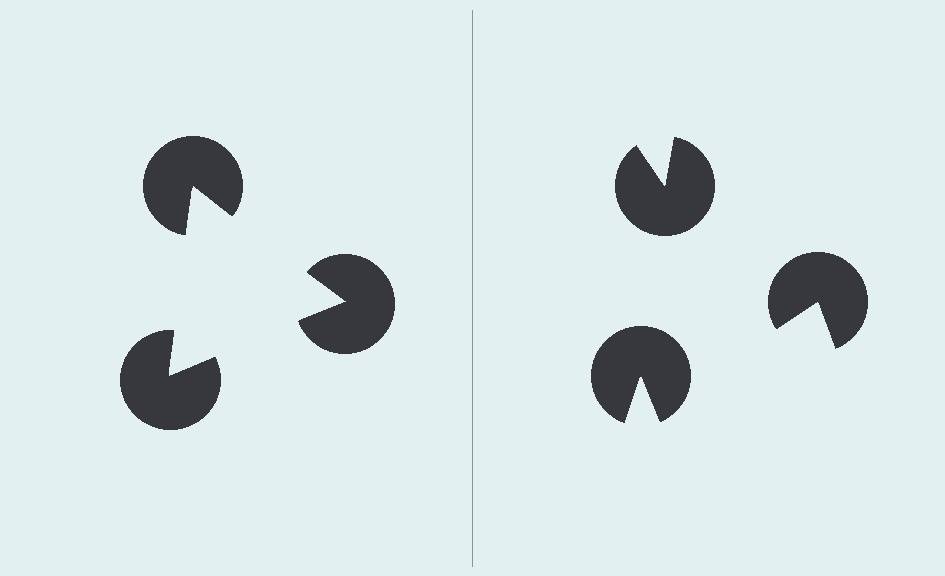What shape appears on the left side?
An illusory triangle.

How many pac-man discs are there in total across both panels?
6 — 3 on each side.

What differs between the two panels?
The pac-man discs are positioned identically on both sides; only the wedge orientations differ. On the left they align to a triangle; on the right they are misaligned.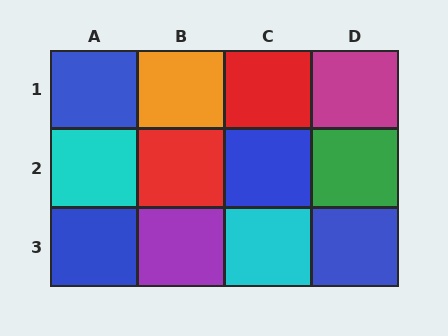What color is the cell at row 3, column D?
Blue.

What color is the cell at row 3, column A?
Blue.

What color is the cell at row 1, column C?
Red.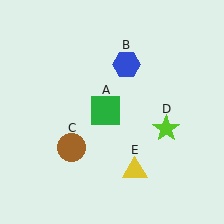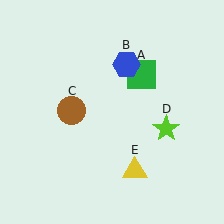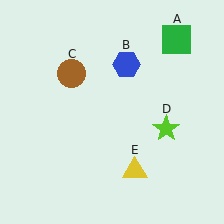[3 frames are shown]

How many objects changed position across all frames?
2 objects changed position: green square (object A), brown circle (object C).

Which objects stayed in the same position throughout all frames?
Blue hexagon (object B) and lime star (object D) and yellow triangle (object E) remained stationary.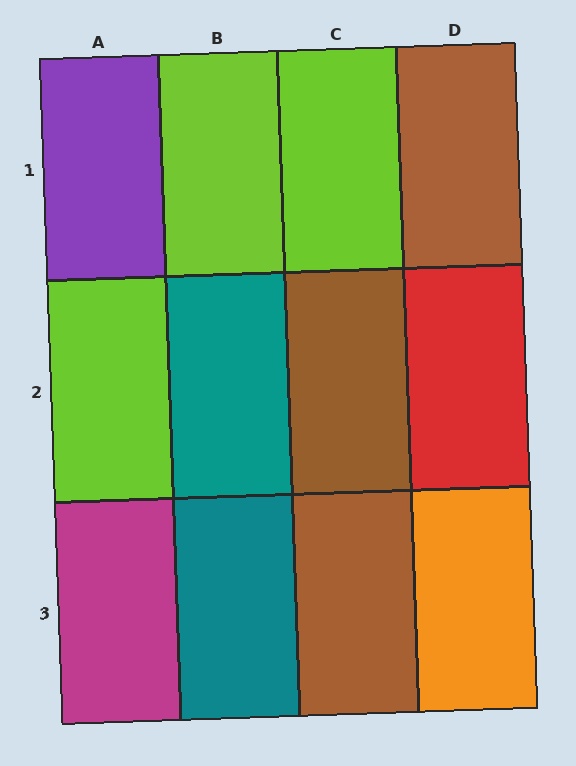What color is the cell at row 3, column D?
Orange.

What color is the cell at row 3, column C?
Brown.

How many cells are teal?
2 cells are teal.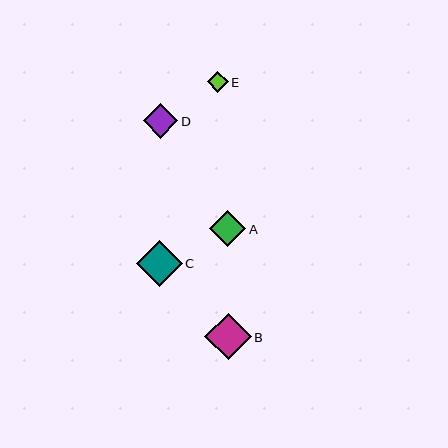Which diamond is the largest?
Diamond B is the largest with a size of approximately 47 pixels.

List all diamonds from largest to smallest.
From largest to smallest: B, C, A, D, E.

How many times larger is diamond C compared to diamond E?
Diamond C is approximately 2.1 times the size of diamond E.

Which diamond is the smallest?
Diamond E is the smallest with a size of approximately 21 pixels.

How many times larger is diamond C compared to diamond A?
Diamond C is approximately 1.3 times the size of diamond A.